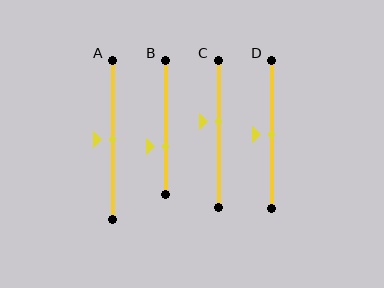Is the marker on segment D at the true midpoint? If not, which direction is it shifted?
Yes, the marker on segment D is at the true midpoint.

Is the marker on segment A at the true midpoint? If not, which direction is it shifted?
Yes, the marker on segment A is at the true midpoint.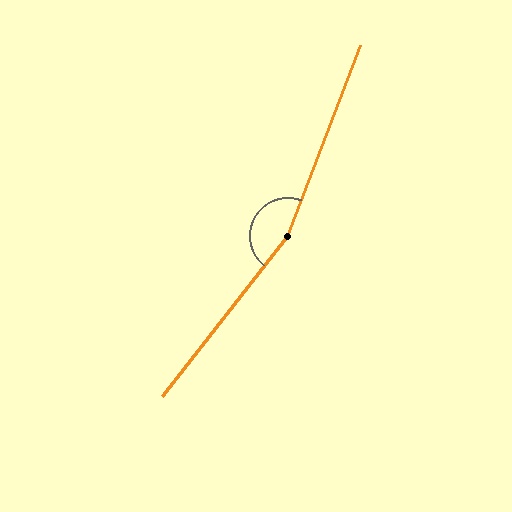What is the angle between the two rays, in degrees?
Approximately 163 degrees.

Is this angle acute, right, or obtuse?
It is obtuse.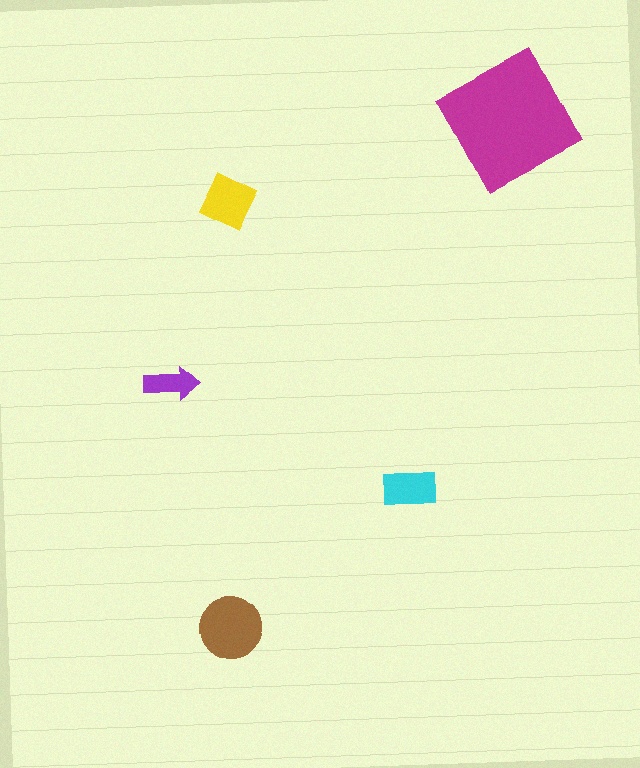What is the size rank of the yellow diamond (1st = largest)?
3rd.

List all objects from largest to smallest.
The magenta square, the brown circle, the yellow diamond, the cyan rectangle, the purple arrow.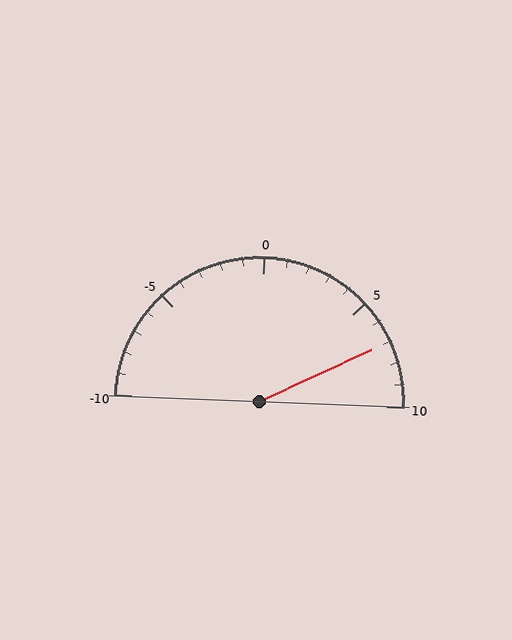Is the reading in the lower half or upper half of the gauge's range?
The reading is in the upper half of the range (-10 to 10).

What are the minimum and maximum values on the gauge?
The gauge ranges from -10 to 10.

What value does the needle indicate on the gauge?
The needle indicates approximately 7.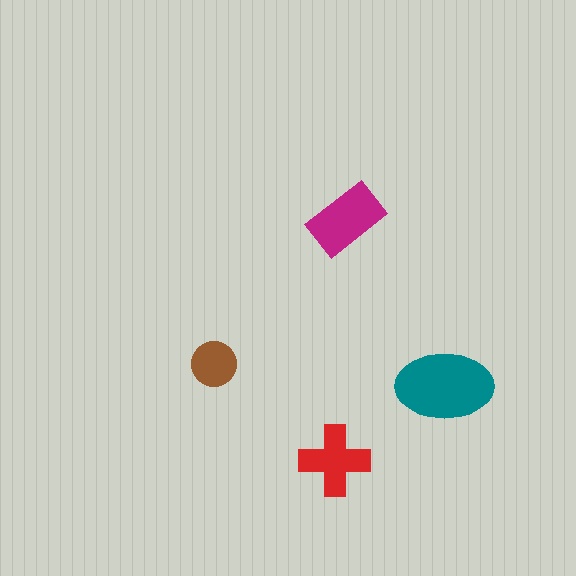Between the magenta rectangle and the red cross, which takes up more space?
The magenta rectangle.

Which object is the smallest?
The brown circle.